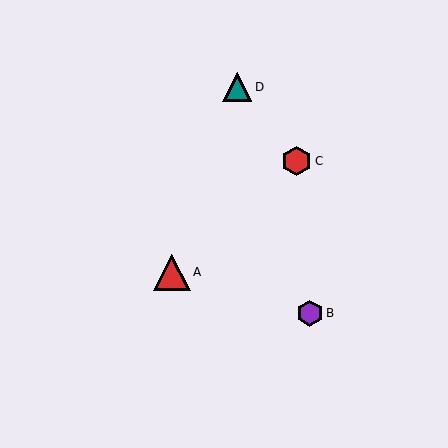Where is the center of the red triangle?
The center of the red triangle is at (172, 272).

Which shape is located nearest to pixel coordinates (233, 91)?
The teal triangle (labeled D) at (237, 87) is nearest to that location.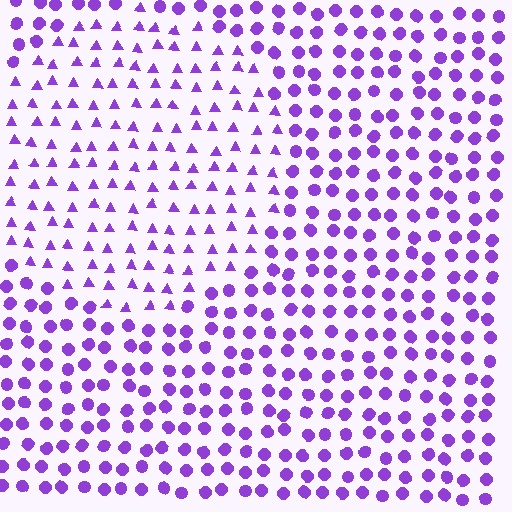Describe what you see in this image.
The image is filled with small purple elements arranged in a uniform grid. A circle-shaped region contains triangles, while the surrounding area contains circles. The boundary is defined purely by the change in element shape.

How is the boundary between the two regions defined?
The boundary is defined by a change in element shape: triangles inside vs. circles outside. All elements share the same color and spacing.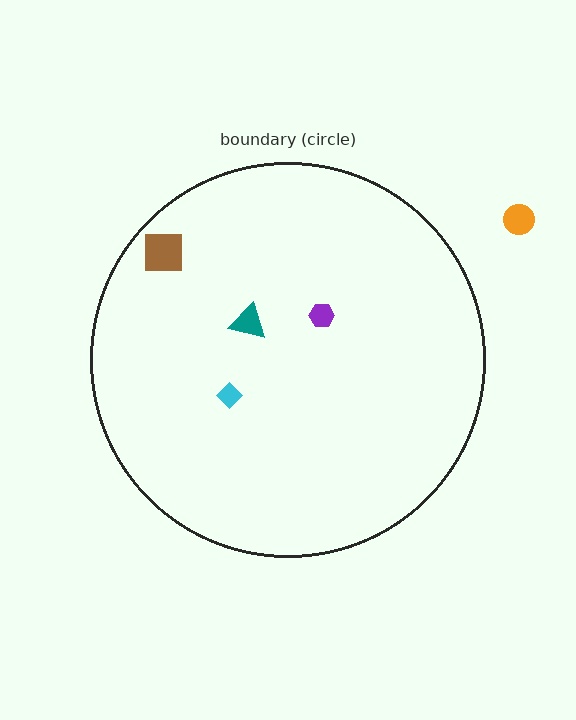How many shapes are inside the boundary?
4 inside, 1 outside.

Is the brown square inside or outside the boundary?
Inside.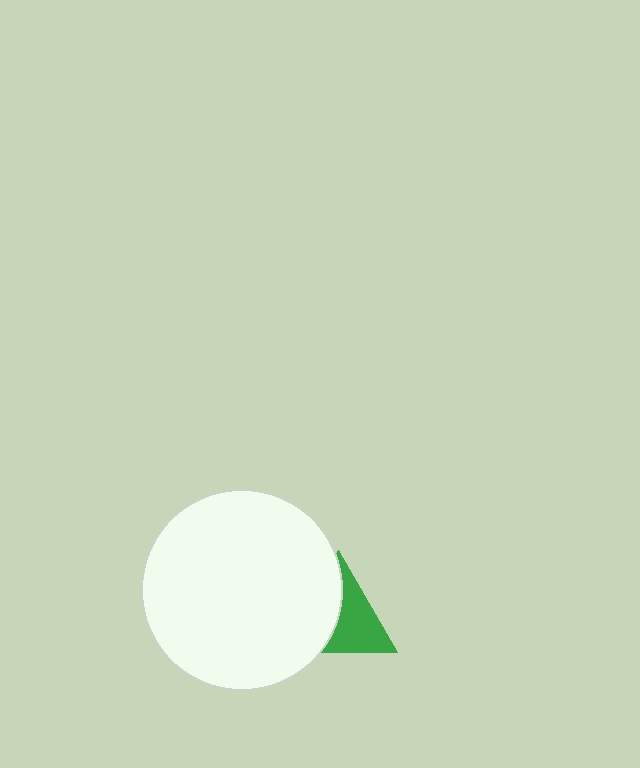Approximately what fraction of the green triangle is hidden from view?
Roughly 48% of the green triangle is hidden behind the white circle.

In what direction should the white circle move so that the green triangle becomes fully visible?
The white circle should move left. That is the shortest direction to clear the overlap and leave the green triangle fully visible.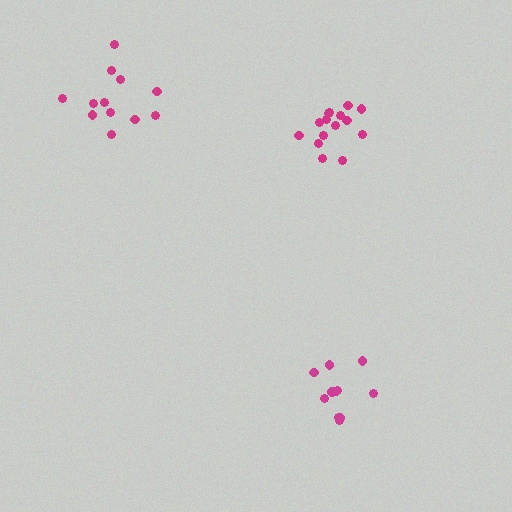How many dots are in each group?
Group 1: 11 dots, Group 2: 15 dots, Group 3: 12 dots (38 total).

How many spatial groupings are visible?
There are 3 spatial groupings.